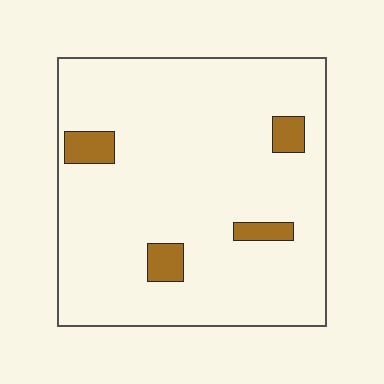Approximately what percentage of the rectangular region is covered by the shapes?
Approximately 10%.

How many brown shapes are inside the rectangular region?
4.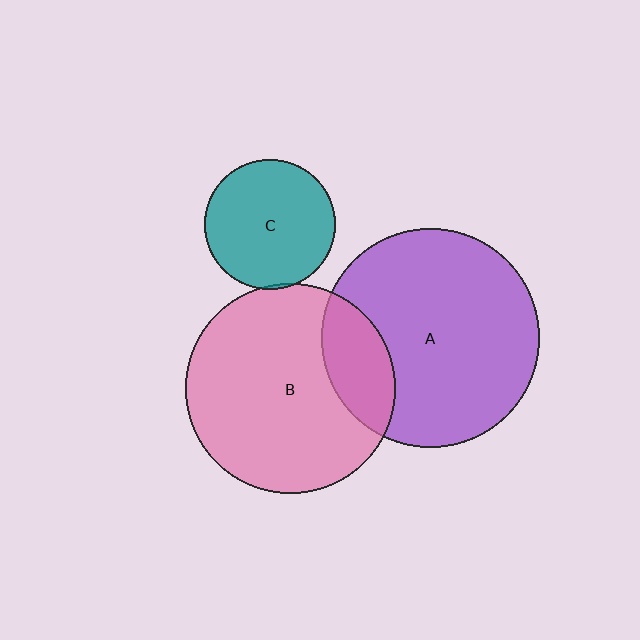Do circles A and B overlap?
Yes.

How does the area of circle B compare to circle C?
Approximately 2.6 times.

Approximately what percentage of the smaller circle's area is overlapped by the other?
Approximately 20%.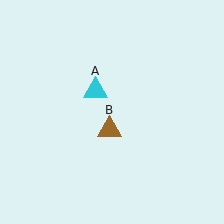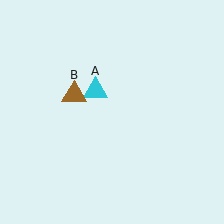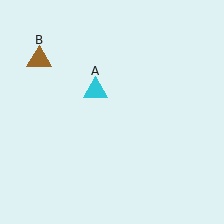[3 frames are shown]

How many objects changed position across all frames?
1 object changed position: brown triangle (object B).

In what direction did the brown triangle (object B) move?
The brown triangle (object B) moved up and to the left.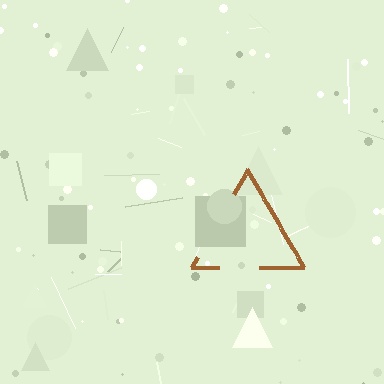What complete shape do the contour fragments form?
The contour fragments form a triangle.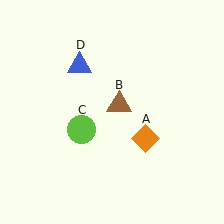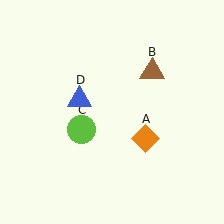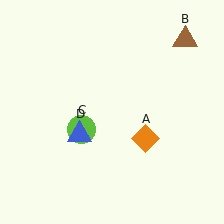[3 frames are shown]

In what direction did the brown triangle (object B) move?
The brown triangle (object B) moved up and to the right.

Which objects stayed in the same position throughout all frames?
Orange diamond (object A) and lime circle (object C) remained stationary.